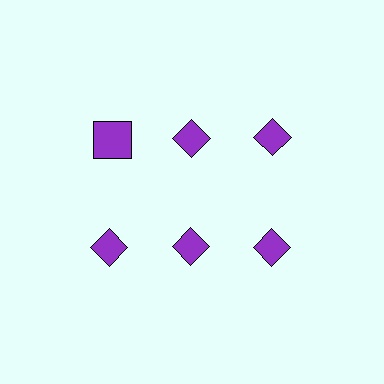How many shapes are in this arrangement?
There are 6 shapes arranged in a grid pattern.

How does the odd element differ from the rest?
It has a different shape: square instead of diamond.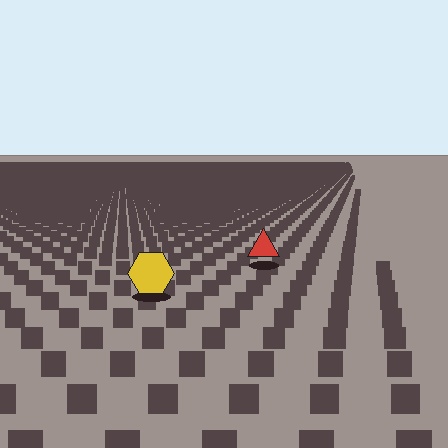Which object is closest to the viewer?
The yellow hexagon is closest. The texture marks near it are larger and more spread out.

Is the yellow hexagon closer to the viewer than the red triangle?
Yes. The yellow hexagon is closer — you can tell from the texture gradient: the ground texture is coarser near it.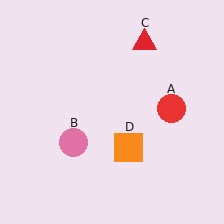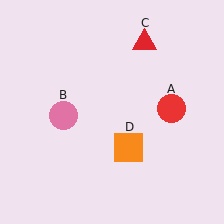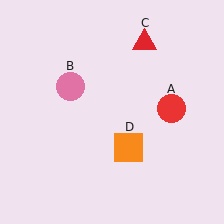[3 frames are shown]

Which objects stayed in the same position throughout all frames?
Red circle (object A) and red triangle (object C) and orange square (object D) remained stationary.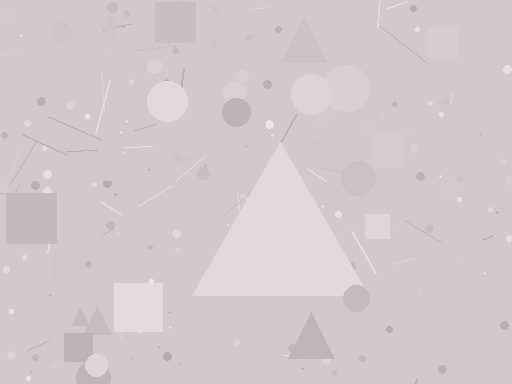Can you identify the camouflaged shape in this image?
The camouflaged shape is a triangle.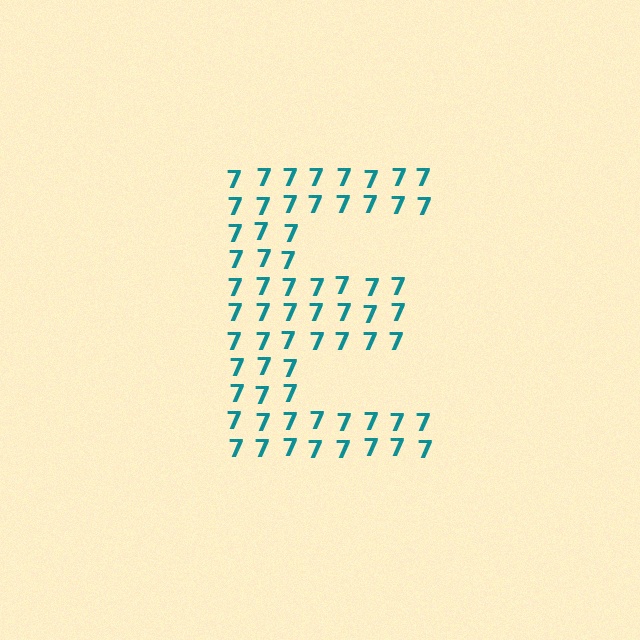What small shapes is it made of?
It is made of small digit 7's.